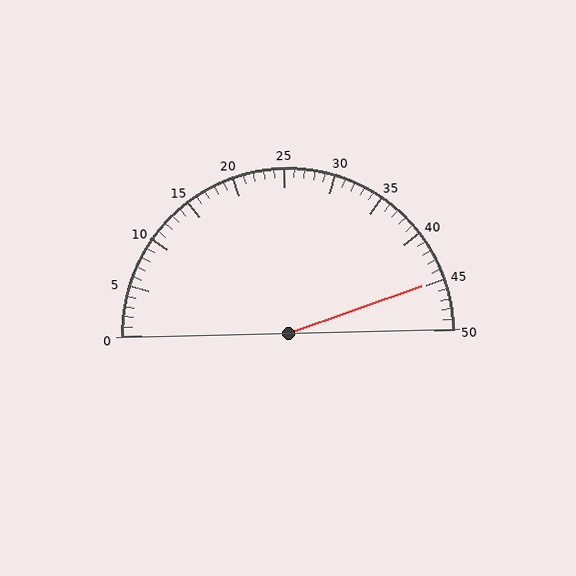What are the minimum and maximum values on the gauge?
The gauge ranges from 0 to 50.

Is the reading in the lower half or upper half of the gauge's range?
The reading is in the upper half of the range (0 to 50).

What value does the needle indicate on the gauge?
The needle indicates approximately 45.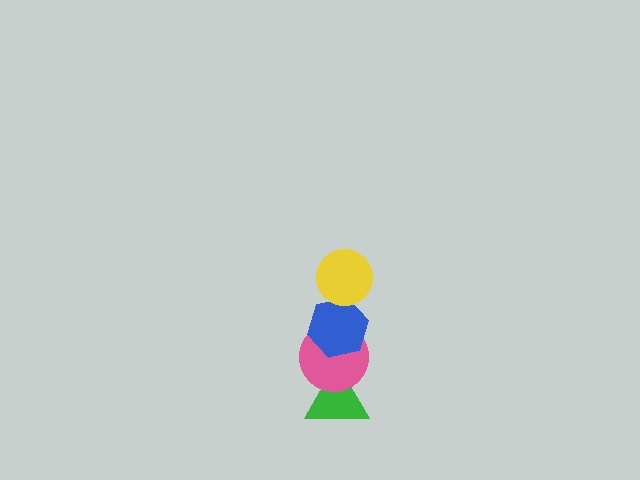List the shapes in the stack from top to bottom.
From top to bottom: the yellow circle, the blue hexagon, the pink circle, the green triangle.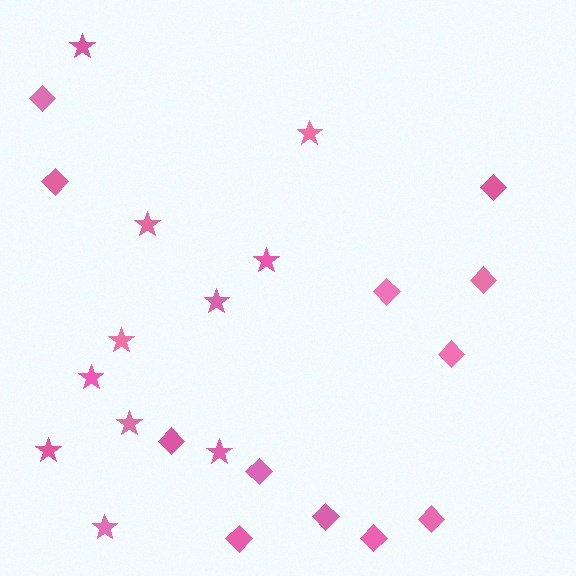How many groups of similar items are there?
There are 2 groups: one group of stars (11) and one group of diamonds (12).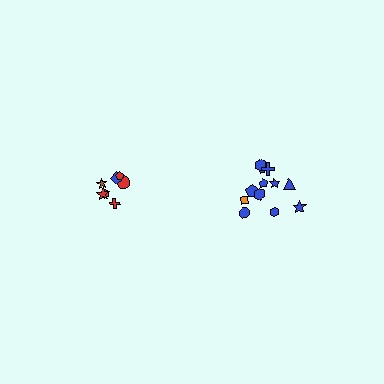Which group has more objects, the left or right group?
The right group.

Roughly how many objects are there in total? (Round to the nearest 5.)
Roughly 20 objects in total.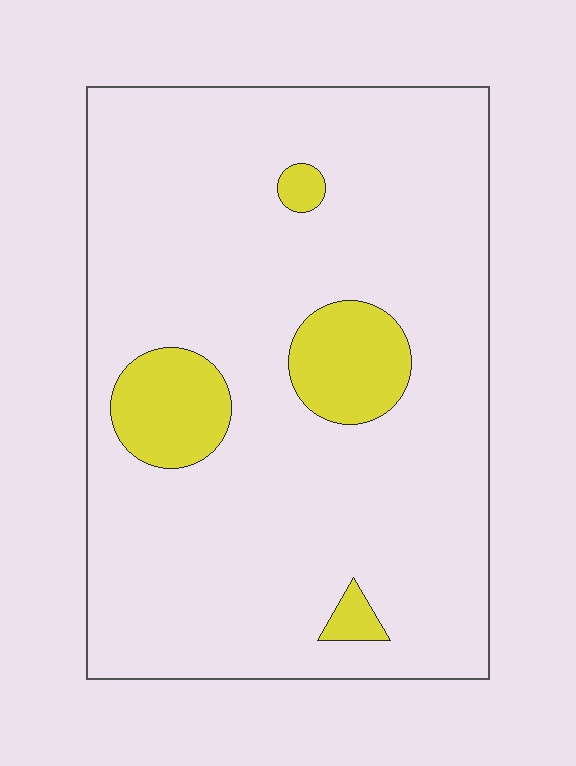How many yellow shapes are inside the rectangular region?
4.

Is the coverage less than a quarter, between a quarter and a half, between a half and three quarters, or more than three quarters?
Less than a quarter.